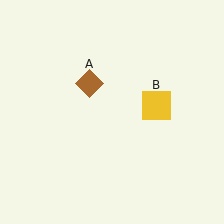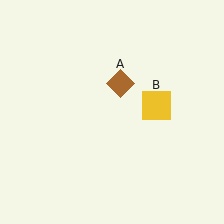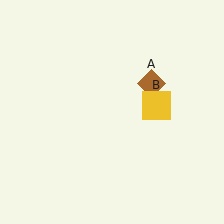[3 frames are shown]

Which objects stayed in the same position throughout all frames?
Yellow square (object B) remained stationary.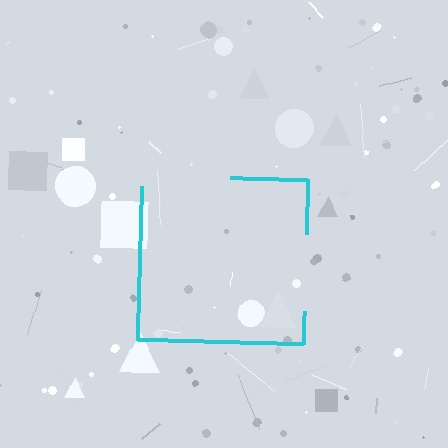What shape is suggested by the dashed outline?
The dashed outline suggests a square.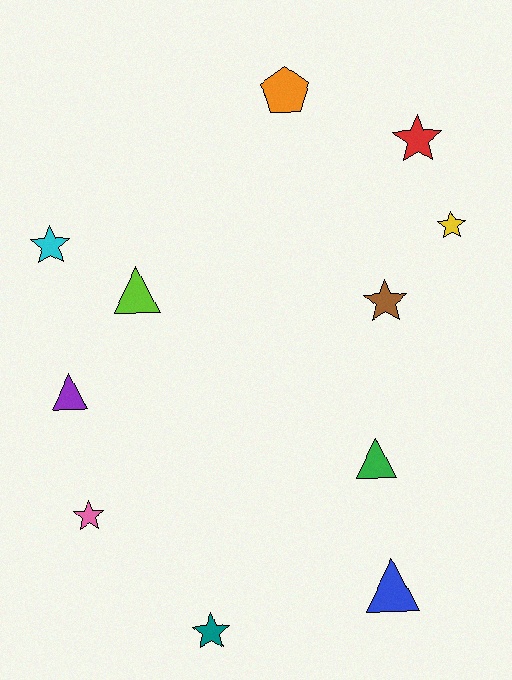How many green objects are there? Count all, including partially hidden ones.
There is 1 green object.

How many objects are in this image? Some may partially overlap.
There are 11 objects.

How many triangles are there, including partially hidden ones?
There are 4 triangles.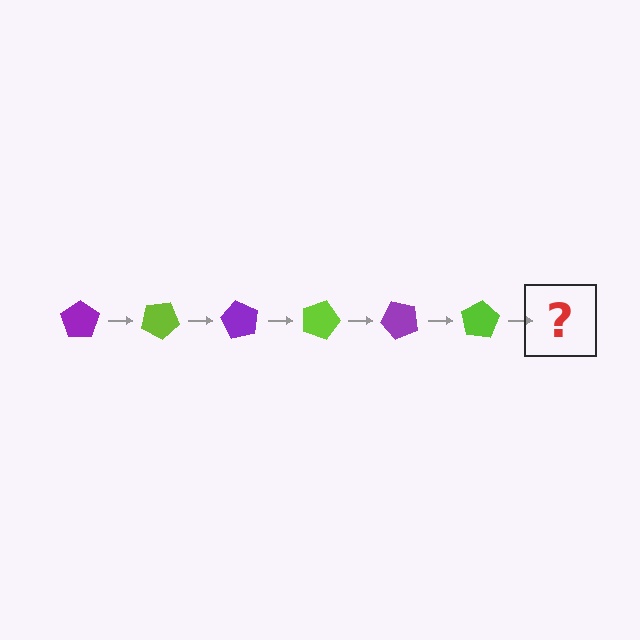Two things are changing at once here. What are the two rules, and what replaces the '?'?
The two rules are that it rotates 30 degrees each step and the color cycles through purple and lime. The '?' should be a purple pentagon, rotated 180 degrees from the start.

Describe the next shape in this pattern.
It should be a purple pentagon, rotated 180 degrees from the start.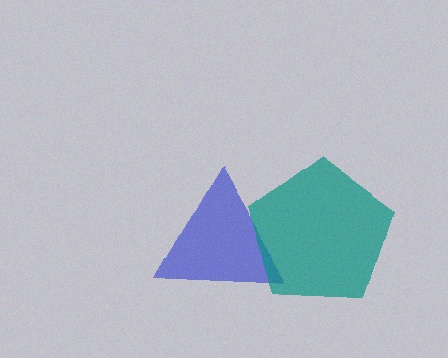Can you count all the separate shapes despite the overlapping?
Yes, there are 2 separate shapes.